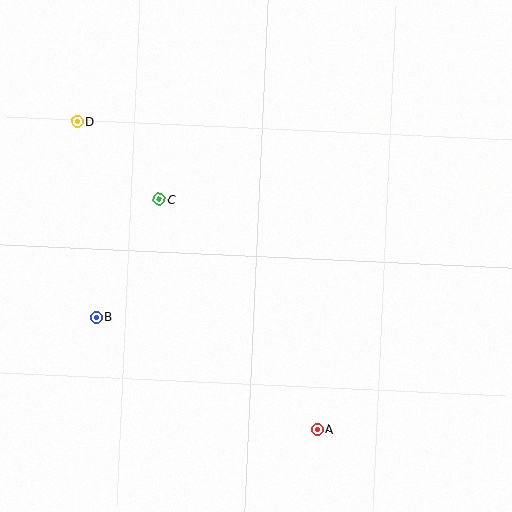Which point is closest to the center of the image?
Point C at (159, 199) is closest to the center.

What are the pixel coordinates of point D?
Point D is at (77, 121).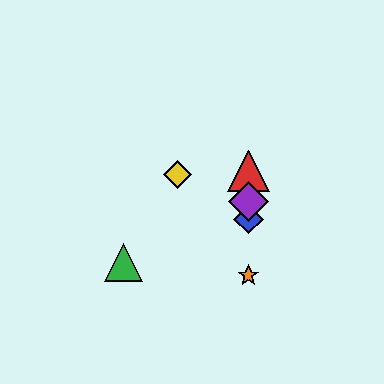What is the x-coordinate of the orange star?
The orange star is at x≈248.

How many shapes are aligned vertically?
4 shapes (the red triangle, the blue diamond, the purple diamond, the orange star) are aligned vertically.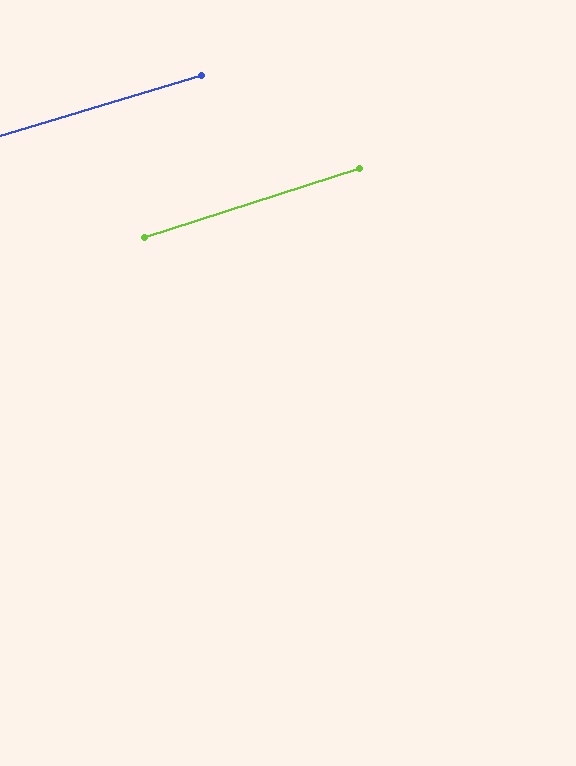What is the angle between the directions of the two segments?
Approximately 1 degree.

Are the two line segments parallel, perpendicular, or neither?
Parallel — their directions differ by only 1.2°.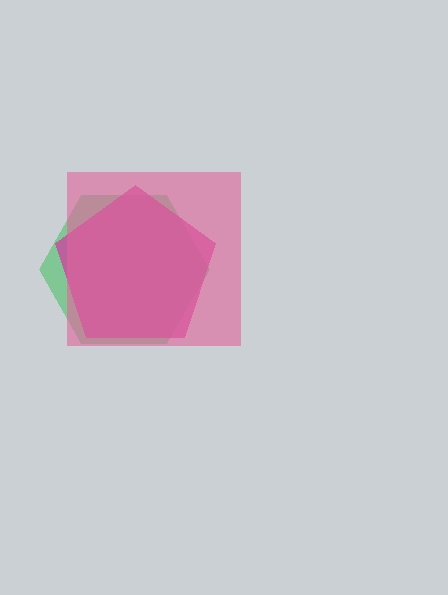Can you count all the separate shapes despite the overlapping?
Yes, there are 3 separate shapes.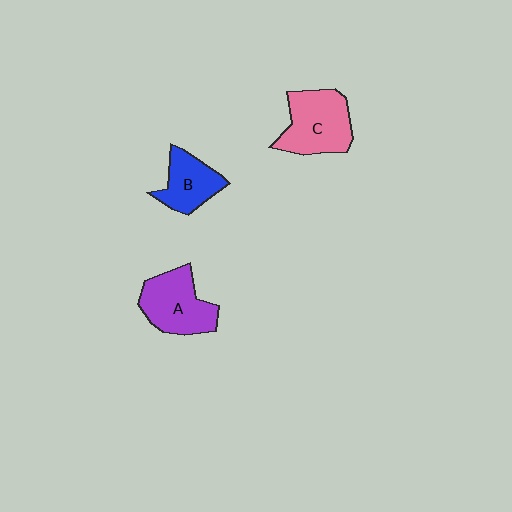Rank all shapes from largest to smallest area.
From largest to smallest: C (pink), A (purple), B (blue).